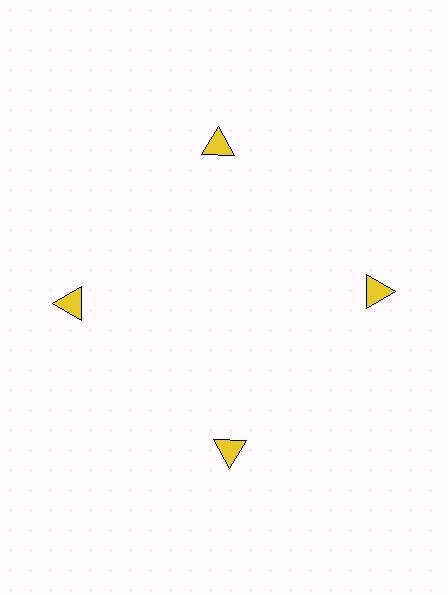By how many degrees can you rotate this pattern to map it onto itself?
The pattern maps onto itself every 90 degrees of rotation.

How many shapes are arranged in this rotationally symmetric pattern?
There are 4 shapes, arranged in 4 groups of 1.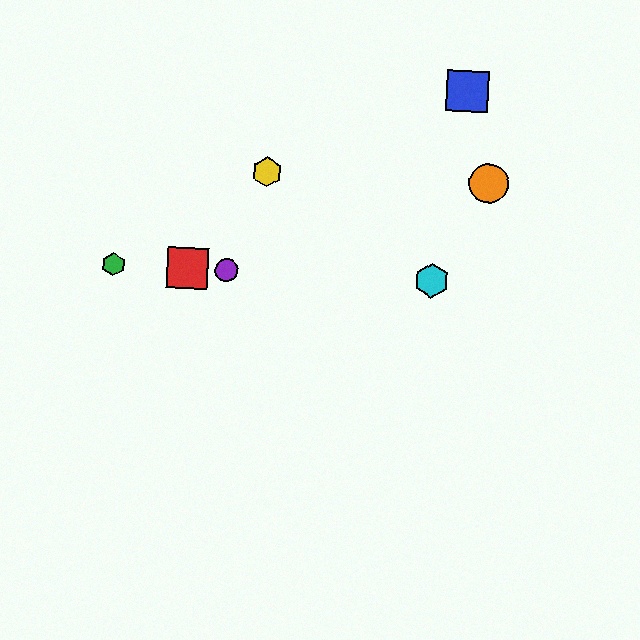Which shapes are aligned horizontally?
The red square, the green hexagon, the purple circle, the cyan hexagon are aligned horizontally.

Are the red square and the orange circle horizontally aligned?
No, the red square is at y≈268 and the orange circle is at y≈184.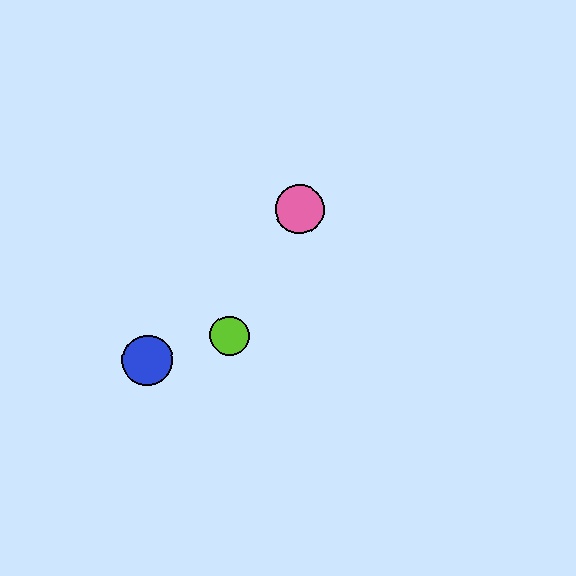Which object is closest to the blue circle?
The lime circle is closest to the blue circle.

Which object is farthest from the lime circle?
The pink circle is farthest from the lime circle.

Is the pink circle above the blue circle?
Yes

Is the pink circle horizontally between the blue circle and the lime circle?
No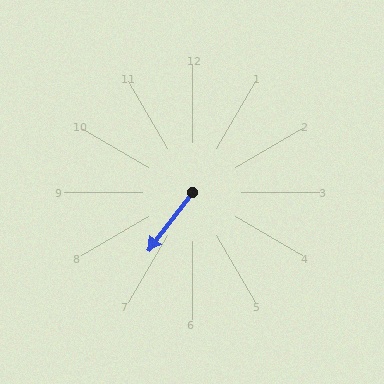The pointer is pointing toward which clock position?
Roughly 7 o'clock.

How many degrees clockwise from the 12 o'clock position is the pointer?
Approximately 217 degrees.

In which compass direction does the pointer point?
Southwest.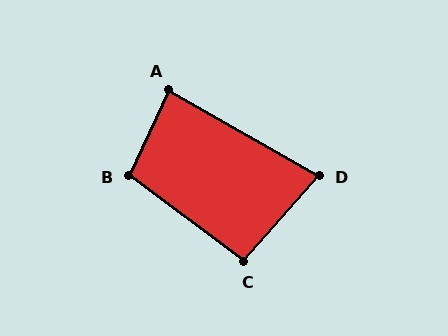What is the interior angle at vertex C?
Approximately 95 degrees (approximately right).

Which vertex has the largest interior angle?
B, at approximately 102 degrees.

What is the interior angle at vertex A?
Approximately 85 degrees (approximately right).